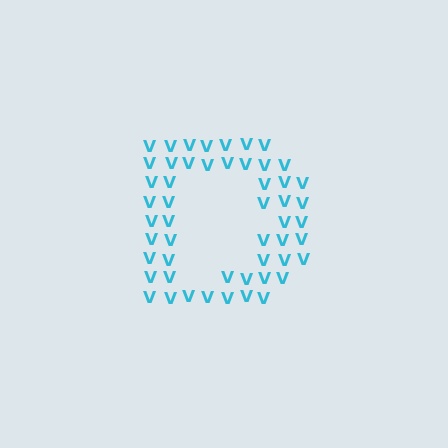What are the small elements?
The small elements are letter V's.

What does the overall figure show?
The overall figure shows the letter D.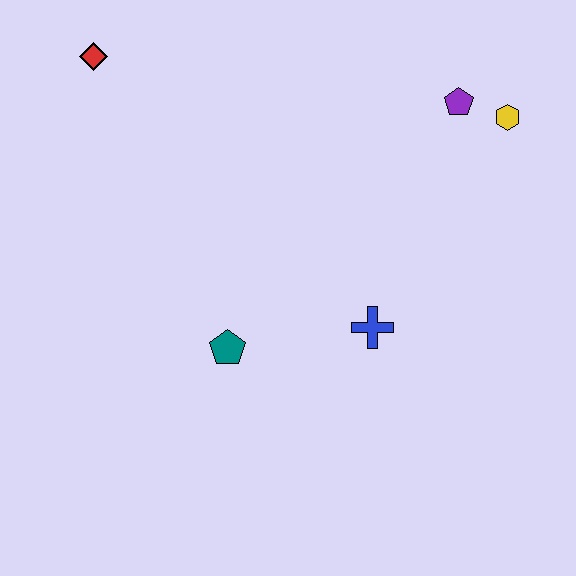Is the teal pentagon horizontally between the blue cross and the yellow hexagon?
No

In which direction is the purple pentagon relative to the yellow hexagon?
The purple pentagon is to the left of the yellow hexagon.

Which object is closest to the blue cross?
The teal pentagon is closest to the blue cross.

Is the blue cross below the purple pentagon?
Yes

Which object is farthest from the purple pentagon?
The red diamond is farthest from the purple pentagon.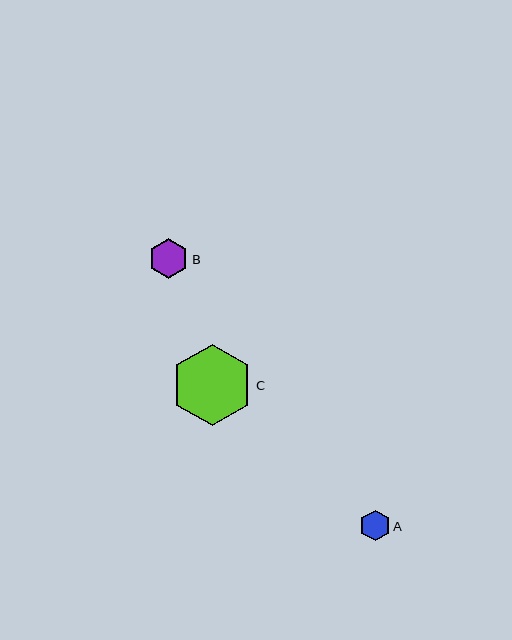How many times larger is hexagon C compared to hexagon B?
Hexagon C is approximately 2.0 times the size of hexagon B.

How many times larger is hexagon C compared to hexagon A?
Hexagon C is approximately 2.7 times the size of hexagon A.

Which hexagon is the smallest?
Hexagon A is the smallest with a size of approximately 31 pixels.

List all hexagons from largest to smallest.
From largest to smallest: C, B, A.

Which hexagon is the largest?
Hexagon C is the largest with a size of approximately 82 pixels.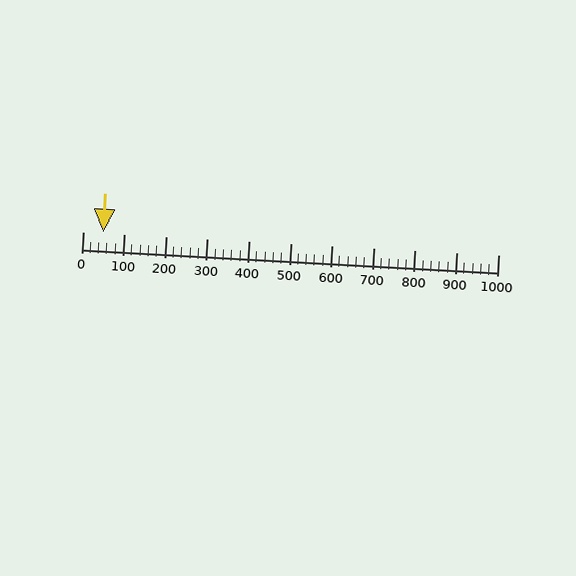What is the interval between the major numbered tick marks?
The major tick marks are spaced 100 units apart.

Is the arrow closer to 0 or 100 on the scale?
The arrow is closer to 100.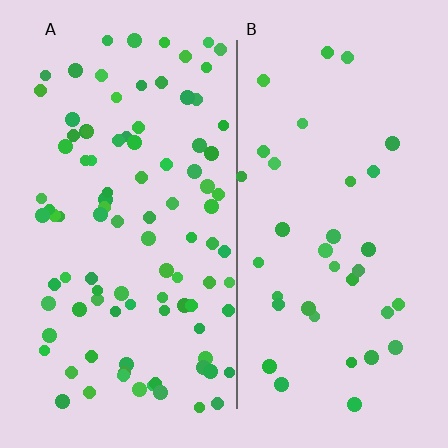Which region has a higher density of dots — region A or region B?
A (the left).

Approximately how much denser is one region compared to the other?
Approximately 2.6× — region A over region B.